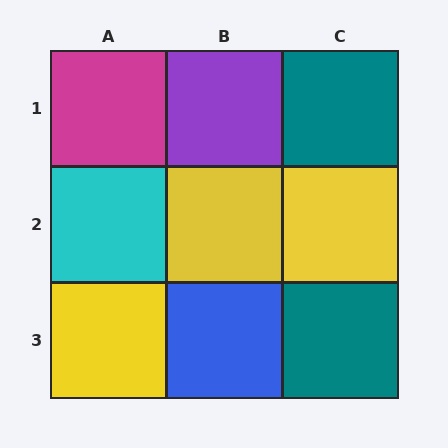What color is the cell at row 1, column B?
Purple.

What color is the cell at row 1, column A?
Magenta.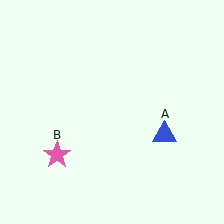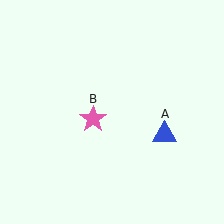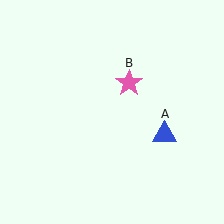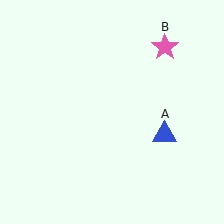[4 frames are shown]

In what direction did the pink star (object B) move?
The pink star (object B) moved up and to the right.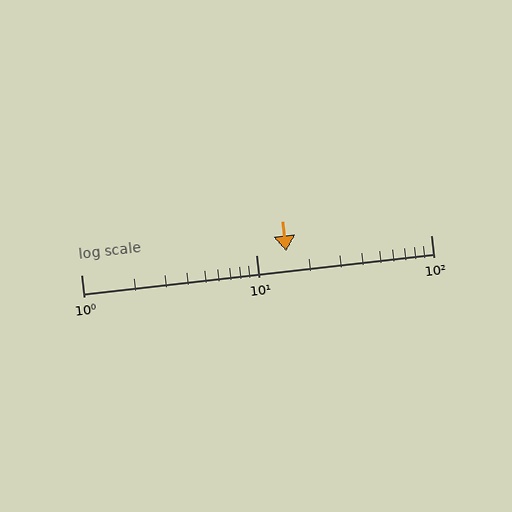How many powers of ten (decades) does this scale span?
The scale spans 2 decades, from 1 to 100.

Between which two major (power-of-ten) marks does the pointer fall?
The pointer is between 10 and 100.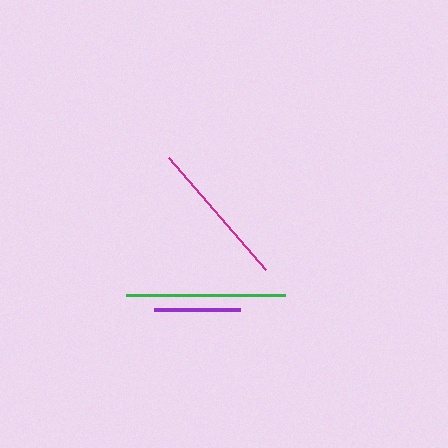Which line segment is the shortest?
The purple line is the shortest at approximately 85 pixels.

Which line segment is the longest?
The green line is the longest at approximately 158 pixels.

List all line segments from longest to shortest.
From longest to shortest: green, magenta, purple.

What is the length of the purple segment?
The purple segment is approximately 85 pixels long.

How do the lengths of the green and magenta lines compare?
The green and magenta lines are approximately the same length.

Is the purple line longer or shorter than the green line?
The green line is longer than the purple line.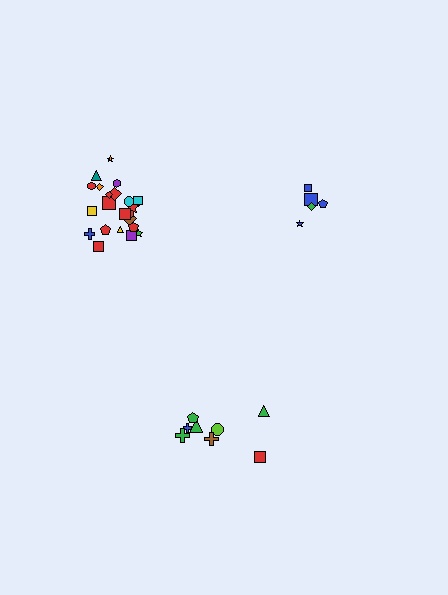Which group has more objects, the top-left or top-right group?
The top-left group.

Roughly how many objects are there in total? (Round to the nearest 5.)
Roughly 35 objects in total.